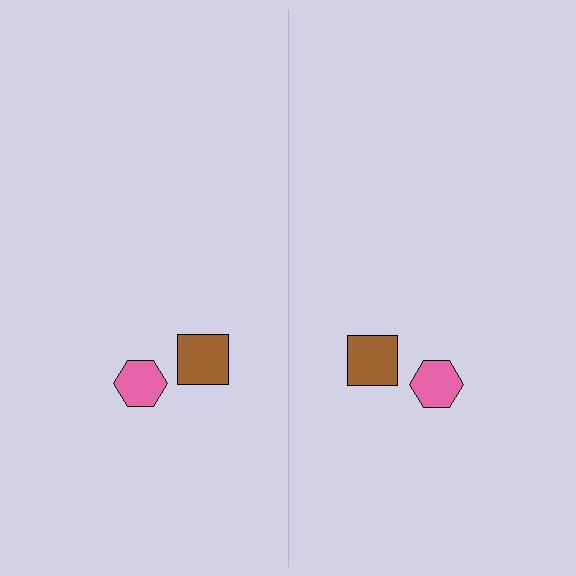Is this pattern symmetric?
Yes, this pattern has bilateral (reflection) symmetry.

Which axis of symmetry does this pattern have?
The pattern has a vertical axis of symmetry running through the center of the image.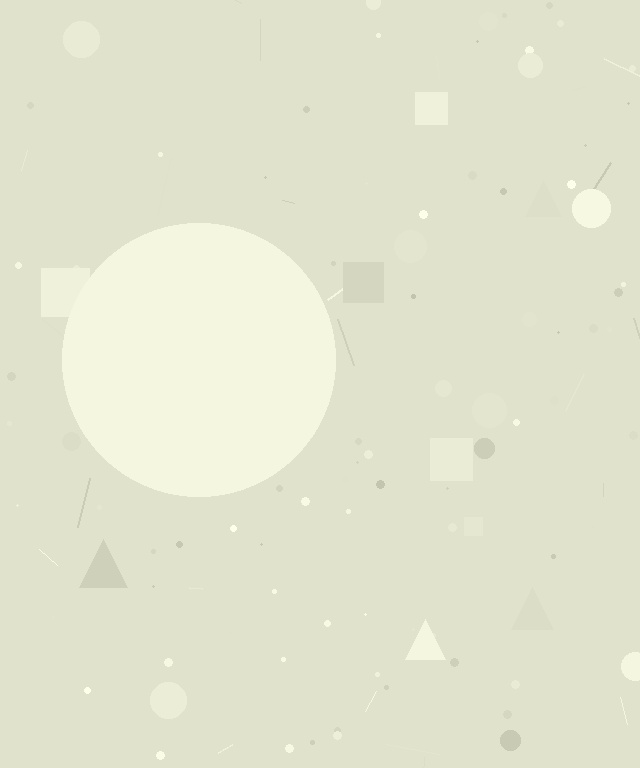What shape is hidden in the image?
A circle is hidden in the image.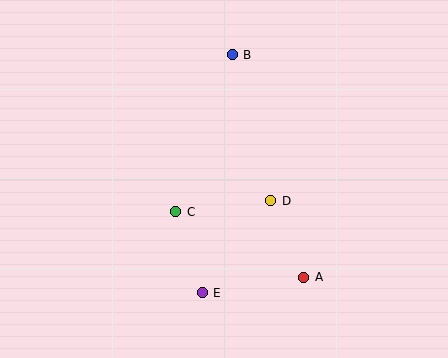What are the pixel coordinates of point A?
Point A is at (304, 277).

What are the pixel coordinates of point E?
Point E is at (202, 293).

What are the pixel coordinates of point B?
Point B is at (232, 55).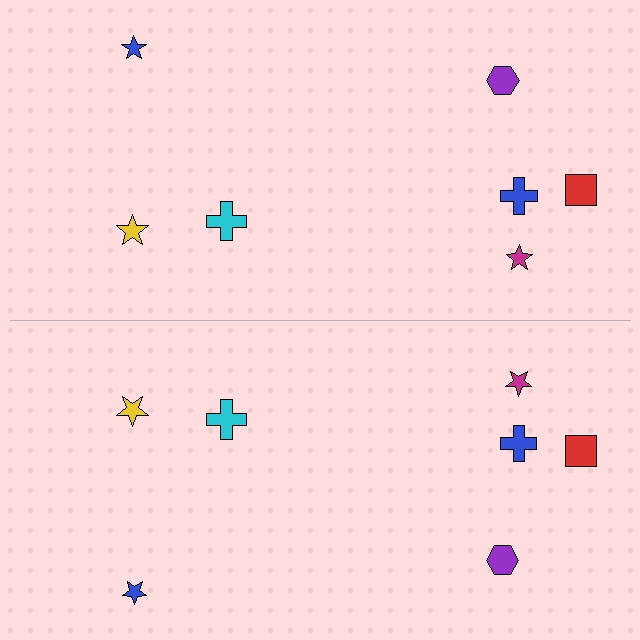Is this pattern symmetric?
Yes, this pattern has bilateral (reflection) symmetry.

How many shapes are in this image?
There are 14 shapes in this image.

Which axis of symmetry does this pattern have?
The pattern has a horizontal axis of symmetry running through the center of the image.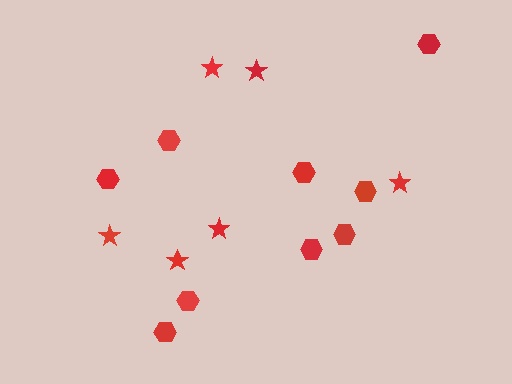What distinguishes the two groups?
There are 2 groups: one group of hexagons (9) and one group of stars (6).